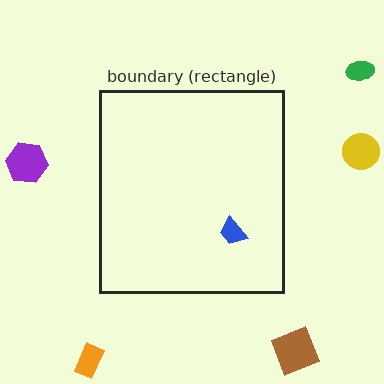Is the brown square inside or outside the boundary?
Outside.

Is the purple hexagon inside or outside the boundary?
Outside.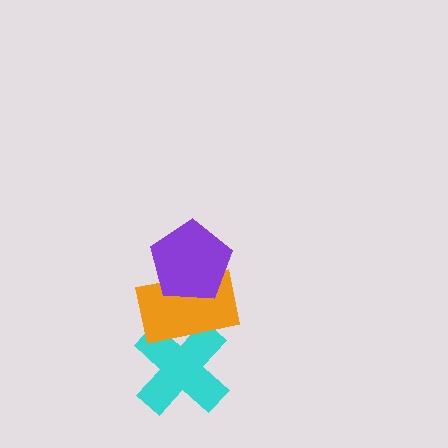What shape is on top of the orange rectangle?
The purple pentagon is on top of the orange rectangle.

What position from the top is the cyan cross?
The cyan cross is 3rd from the top.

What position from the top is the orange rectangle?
The orange rectangle is 2nd from the top.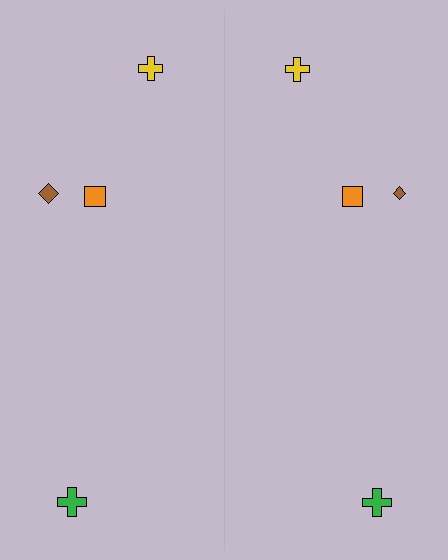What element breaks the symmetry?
The brown diamond on the right side has a different size than its mirror counterpart.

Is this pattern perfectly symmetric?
No, the pattern is not perfectly symmetric. The brown diamond on the right side has a different size than its mirror counterpart.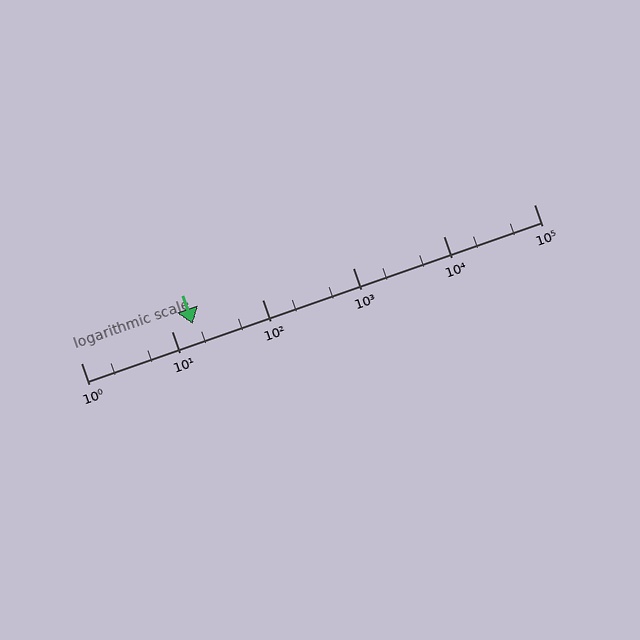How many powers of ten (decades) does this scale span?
The scale spans 5 decades, from 1 to 100000.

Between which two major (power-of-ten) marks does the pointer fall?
The pointer is between 10 and 100.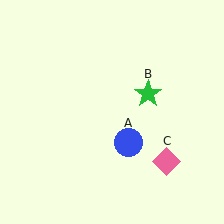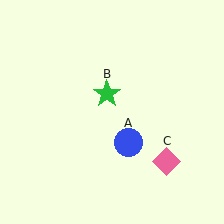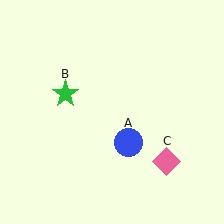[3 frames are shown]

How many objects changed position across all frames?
1 object changed position: green star (object B).